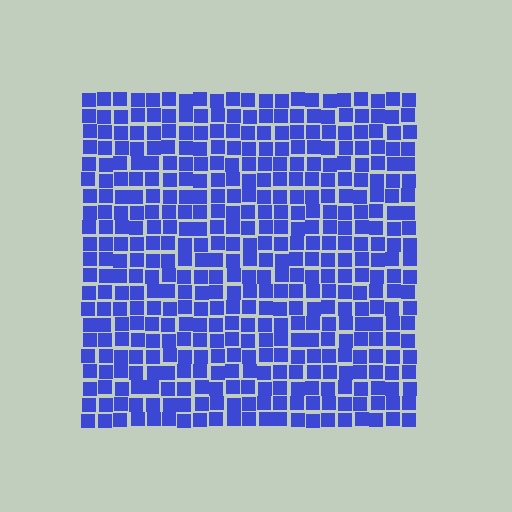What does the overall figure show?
The overall figure shows a square.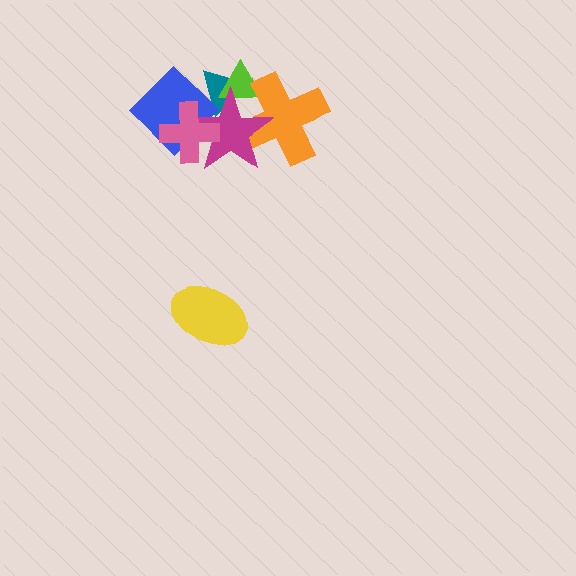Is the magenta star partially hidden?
Yes, it is partially covered by another shape.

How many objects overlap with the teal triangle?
3 objects overlap with the teal triangle.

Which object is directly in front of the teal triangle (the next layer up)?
The lime triangle is directly in front of the teal triangle.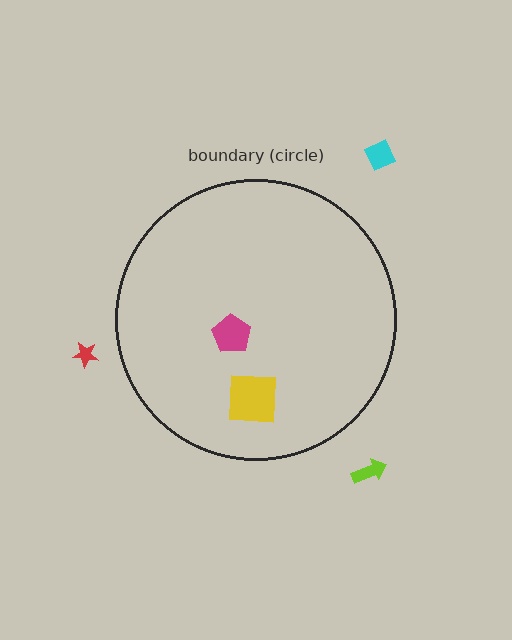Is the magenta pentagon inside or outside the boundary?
Inside.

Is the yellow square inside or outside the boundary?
Inside.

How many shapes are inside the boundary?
2 inside, 3 outside.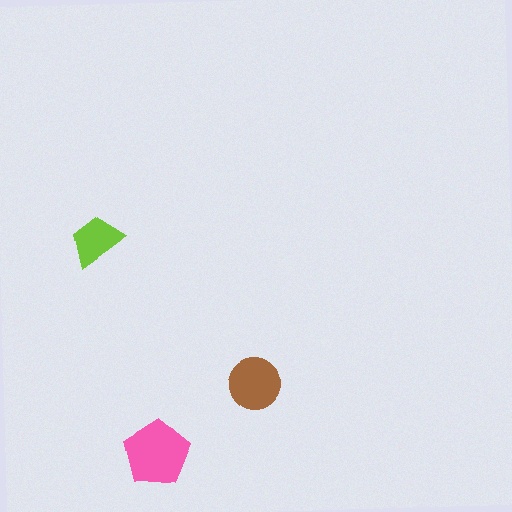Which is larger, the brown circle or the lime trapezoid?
The brown circle.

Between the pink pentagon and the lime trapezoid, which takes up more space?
The pink pentagon.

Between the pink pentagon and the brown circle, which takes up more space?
The pink pentagon.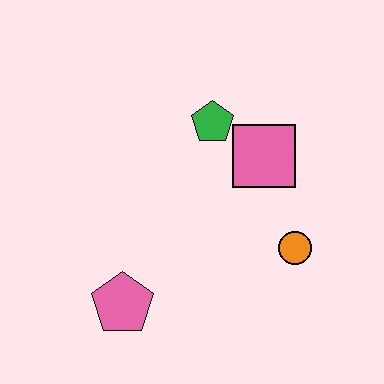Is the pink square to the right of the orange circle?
No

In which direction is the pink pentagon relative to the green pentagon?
The pink pentagon is below the green pentagon.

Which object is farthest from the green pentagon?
The pink pentagon is farthest from the green pentagon.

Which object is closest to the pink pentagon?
The orange circle is closest to the pink pentagon.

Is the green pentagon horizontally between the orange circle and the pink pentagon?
Yes